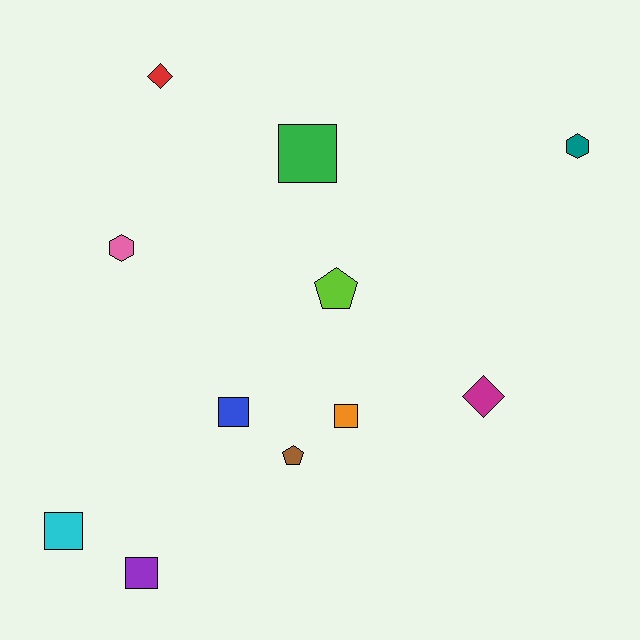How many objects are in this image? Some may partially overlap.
There are 11 objects.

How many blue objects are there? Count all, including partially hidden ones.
There is 1 blue object.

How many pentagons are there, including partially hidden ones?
There are 2 pentagons.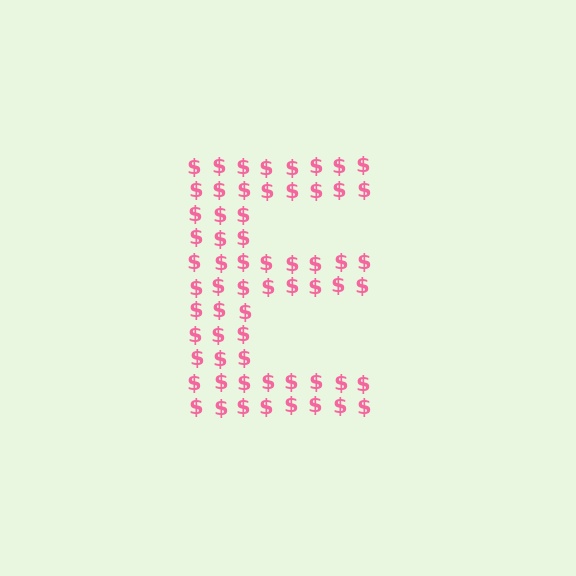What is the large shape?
The large shape is the letter E.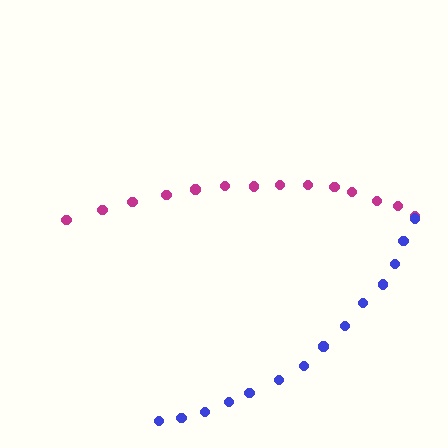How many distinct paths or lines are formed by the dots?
There are 2 distinct paths.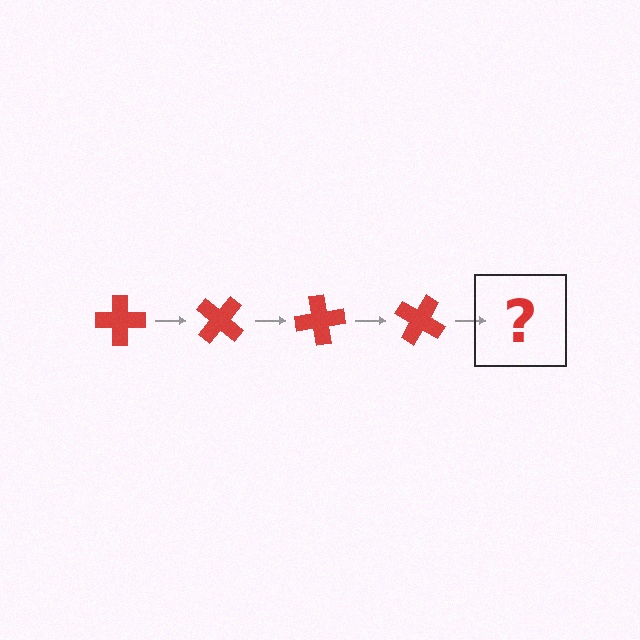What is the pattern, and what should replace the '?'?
The pattern is that the cross rotates 40 degrees each step. The '?' should be a red cross rotated 160 degrees.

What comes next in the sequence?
The next element should be a red cross rotated 160 degrees.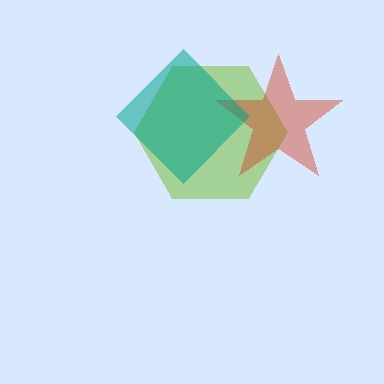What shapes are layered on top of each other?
The layered shapes are: a lime hexagon, a red star, a teal diamond.